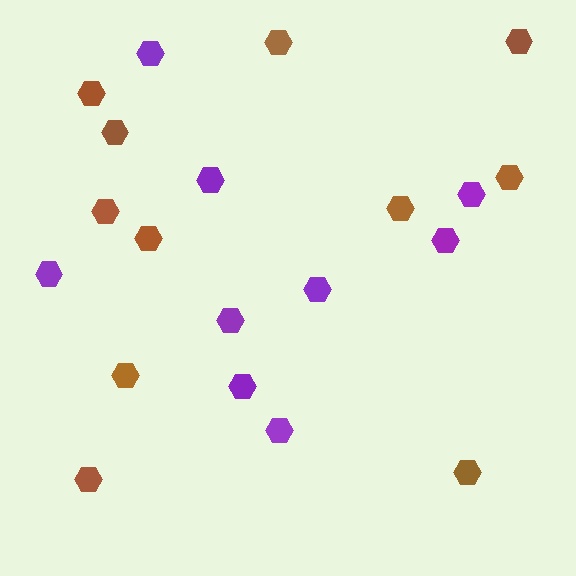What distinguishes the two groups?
There are 2 groups: one group of purple hexagons (9) and one group of brown hexagons (11).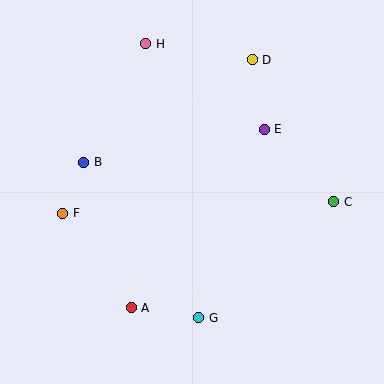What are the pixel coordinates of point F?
Point F is at (63, 213).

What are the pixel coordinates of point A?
Point A is at (131, 308).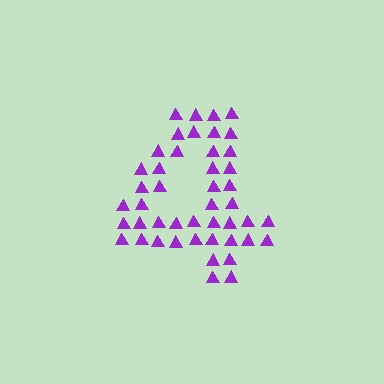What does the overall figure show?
The overall figure shows the digit 4.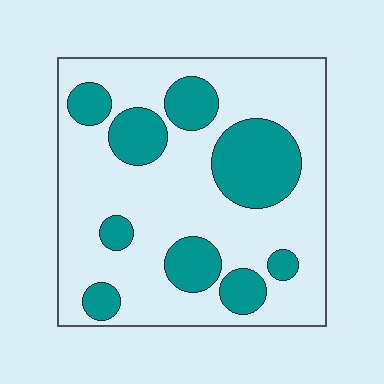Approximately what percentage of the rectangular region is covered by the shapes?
Approximately 30%.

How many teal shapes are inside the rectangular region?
9.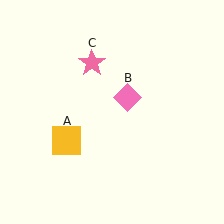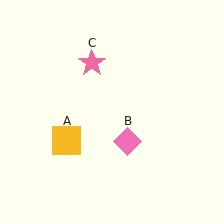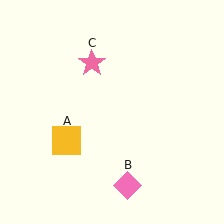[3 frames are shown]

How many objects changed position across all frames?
1 object changed position: pink diamond (object B).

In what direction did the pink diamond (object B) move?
The pink diamond (object B) moved down.